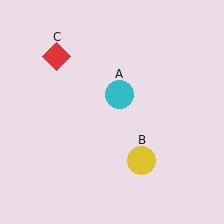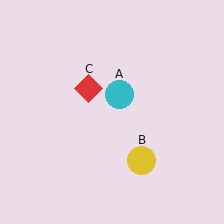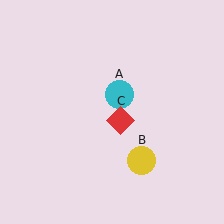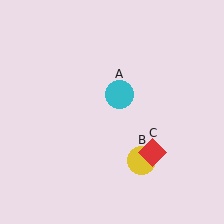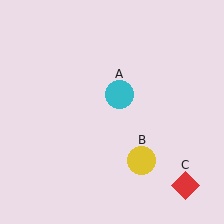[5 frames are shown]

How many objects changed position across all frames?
1 object changed position: red diamond (object C).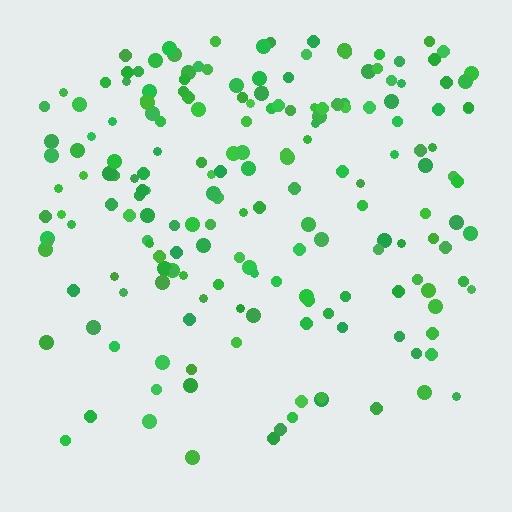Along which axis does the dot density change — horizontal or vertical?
Vertical.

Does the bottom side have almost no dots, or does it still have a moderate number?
Still a moderate number, just noticeably fewer than the top.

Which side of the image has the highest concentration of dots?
The top.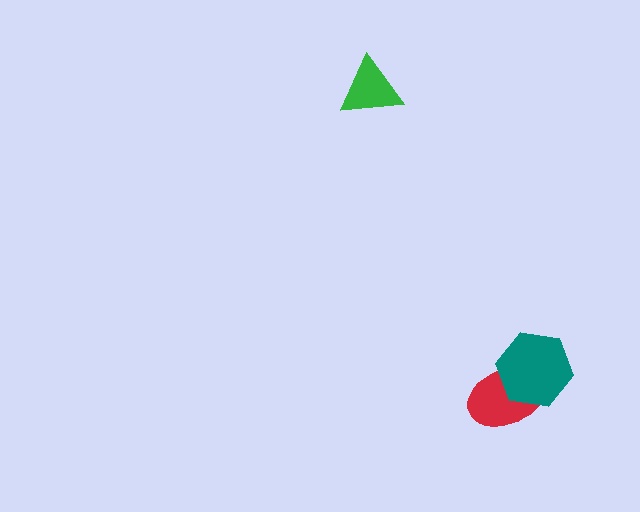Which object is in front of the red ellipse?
The teal hexagon is in front of the red ellipse.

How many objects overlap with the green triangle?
0 objects overlap with the green triangle.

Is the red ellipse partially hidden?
Yes, it is partially covered by another shape.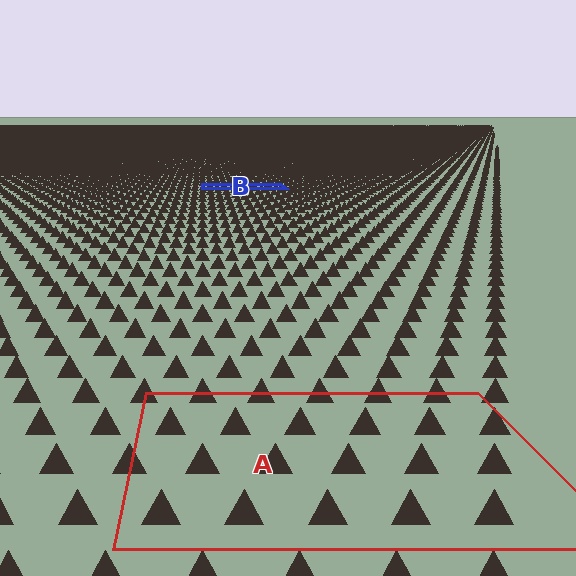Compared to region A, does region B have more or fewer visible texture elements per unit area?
Region B has more texture elements per unit area — they are packed more densely because it is farther away.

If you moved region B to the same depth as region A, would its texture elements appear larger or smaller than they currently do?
They would appear larger. At a closer depth, the same texture elements are projected at a bigger on-screen size.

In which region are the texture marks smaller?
The texture marks are smaller in region B, because it is farther away.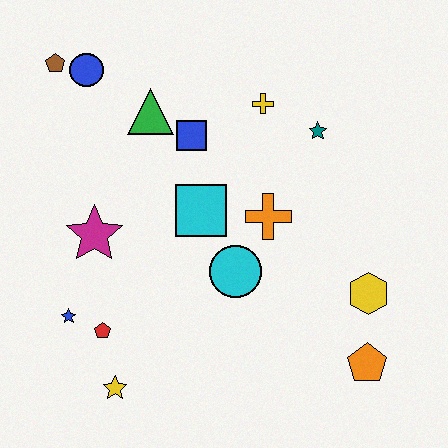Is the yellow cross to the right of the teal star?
No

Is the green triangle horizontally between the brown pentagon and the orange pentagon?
Yes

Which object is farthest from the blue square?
The orange pentagon is farthest from the blue square.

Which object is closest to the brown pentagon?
The blue circle is closest to the brown pentagon.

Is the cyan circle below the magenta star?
Yes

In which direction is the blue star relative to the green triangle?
The blue star is below the green triangle.